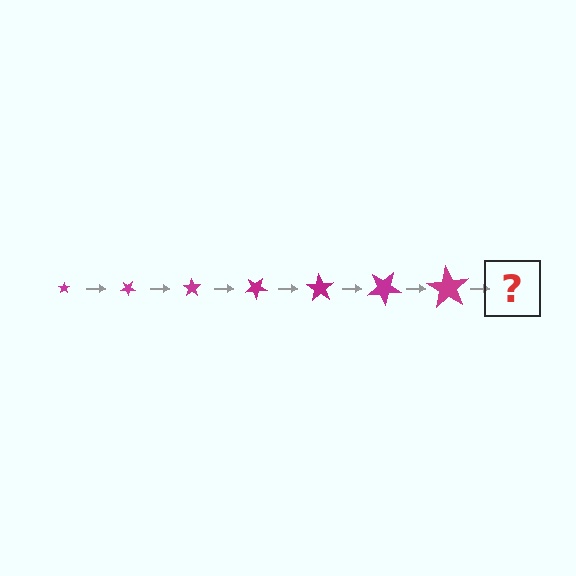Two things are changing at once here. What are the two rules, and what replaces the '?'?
The two rules are that the star grows larger each step and it rotates 35 degrees each step. The '?' should be a star, larger than the previous one and rotated 245 degrees from the start.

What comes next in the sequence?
The next element should be a star, larger than the previous one and rotated 245 degrees from the start.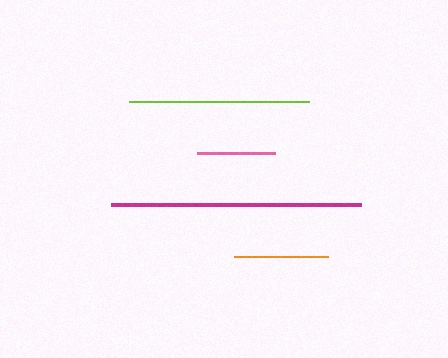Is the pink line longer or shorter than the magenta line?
The magenta line is longer than the pink line.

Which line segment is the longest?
The magenta line is the longest at approximately 250 pixels.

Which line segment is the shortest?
The pink line is the shortest at approximately 78 pixels.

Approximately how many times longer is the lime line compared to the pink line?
The lime line is approximately 2.3 times the length of the pink line.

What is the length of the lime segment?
The lime segment is approximately 180 pixels long.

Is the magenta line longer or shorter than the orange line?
The magenta line is longer than the orange line.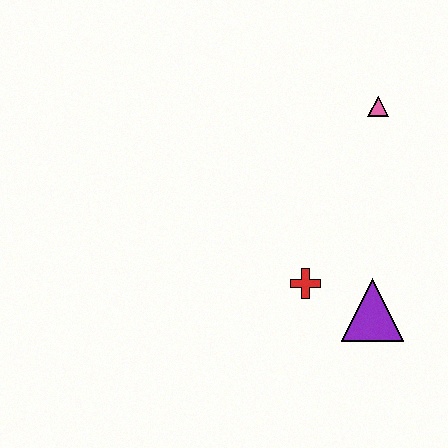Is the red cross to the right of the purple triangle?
No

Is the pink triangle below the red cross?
No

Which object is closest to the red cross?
The purple triangle is closest to the red cross.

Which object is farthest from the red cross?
The pink triangle is farthest from the red cross.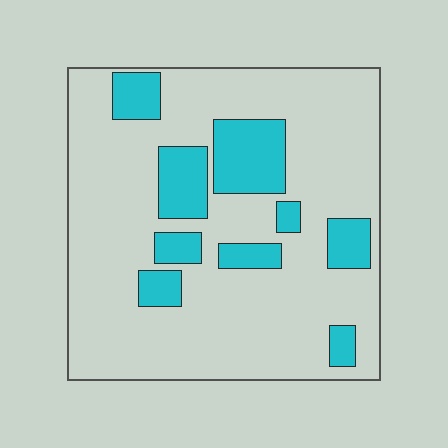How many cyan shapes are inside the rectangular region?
9.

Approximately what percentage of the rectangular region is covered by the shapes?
Approximately 20%.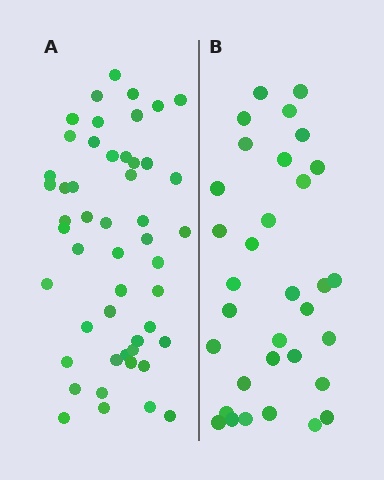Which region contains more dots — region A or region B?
Region A (the left region) has more dots.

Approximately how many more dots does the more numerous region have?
Region A has approximately 15 more dots than region B.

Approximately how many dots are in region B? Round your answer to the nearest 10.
About 30 dots. (The exact count is 33, which rounds to 30.)